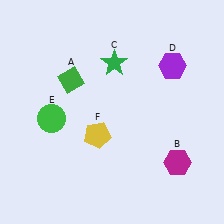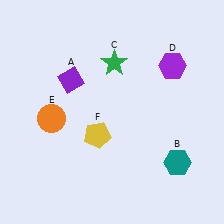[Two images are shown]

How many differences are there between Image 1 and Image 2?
There are 3 differences between the two images.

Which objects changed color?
A changed from green to purple. B changed from magenta to teal. E changed from green to orange.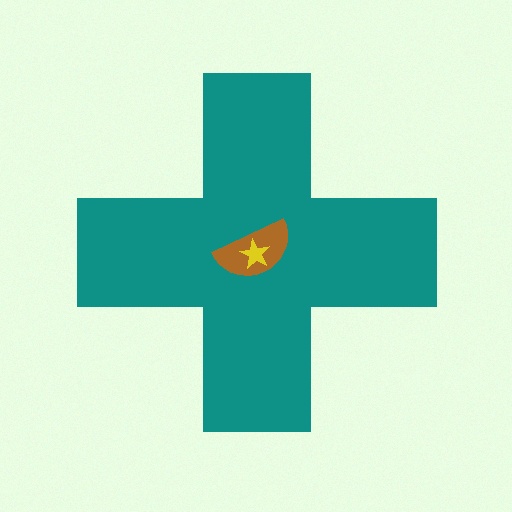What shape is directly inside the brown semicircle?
The yellow star.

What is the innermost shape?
The yellow star.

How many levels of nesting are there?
3.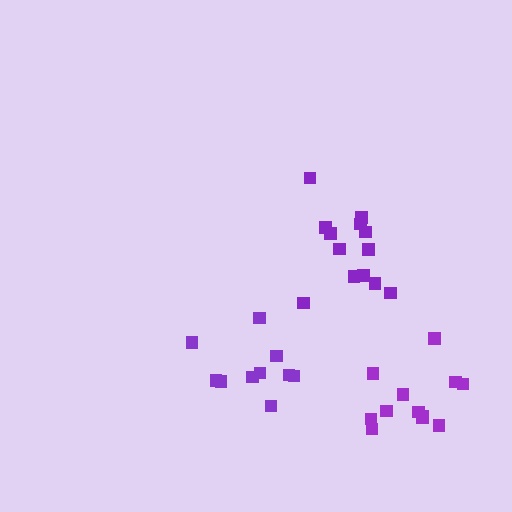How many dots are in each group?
Group 1: 13 dots, Group 2: 10 dots, Group 3: 12 dots (35 total).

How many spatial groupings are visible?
There are 3 spatial groupings.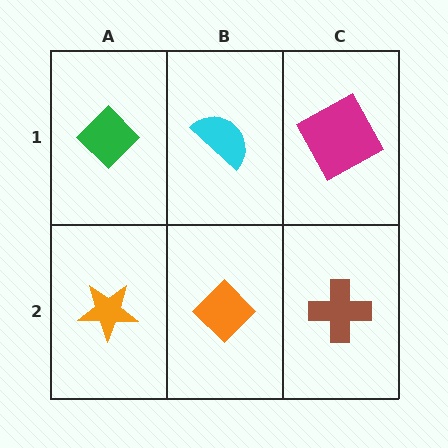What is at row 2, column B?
An orange diamond.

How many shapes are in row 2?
3 shapes.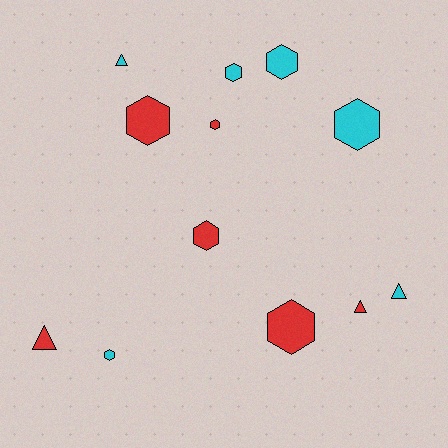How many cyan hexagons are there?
There are 4 cyan hexagons.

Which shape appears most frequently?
Hexagon, with 8 objects.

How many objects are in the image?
There are 12 objects.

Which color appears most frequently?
Cyan, with 6 objects.